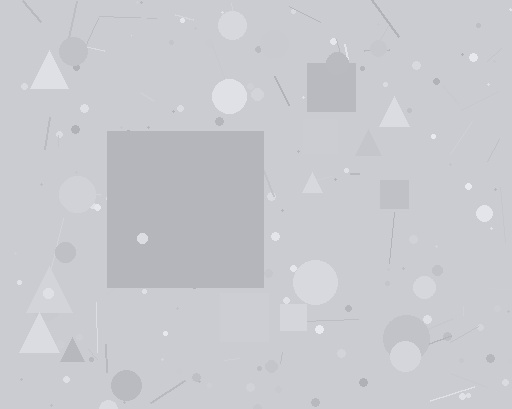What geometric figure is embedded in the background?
A square is embedded in the background.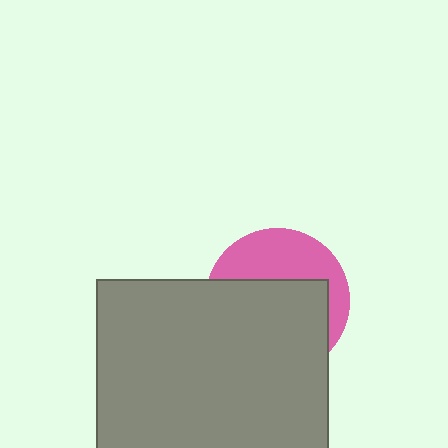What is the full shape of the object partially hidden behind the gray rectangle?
The partially hidden object is a pink circle.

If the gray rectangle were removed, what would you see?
You would see the complete pink circle.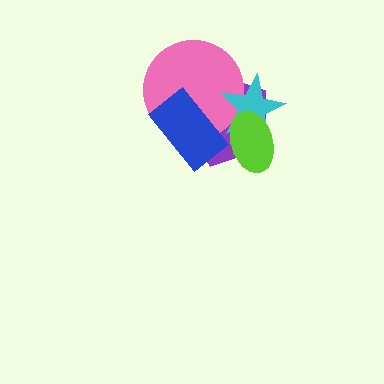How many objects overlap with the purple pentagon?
4 objects overlap with the purple pentagon.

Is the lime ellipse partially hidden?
No, no other shape covers it.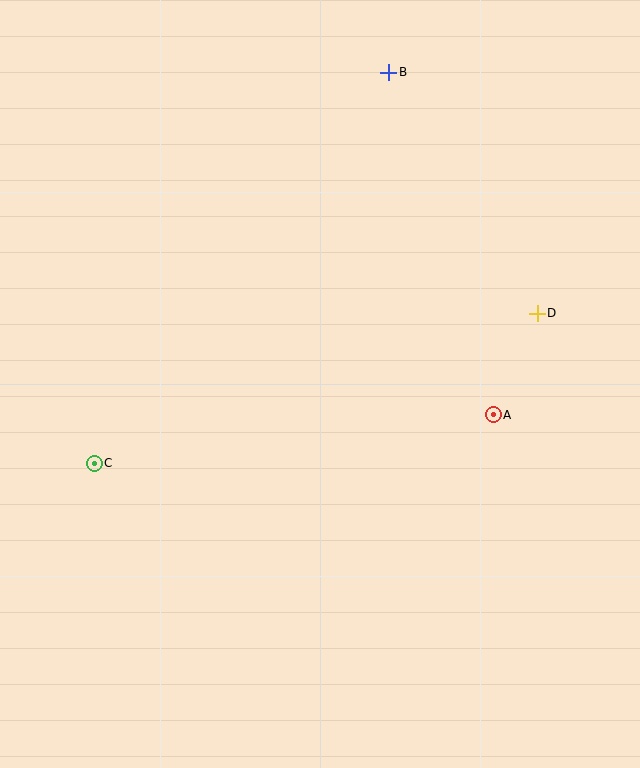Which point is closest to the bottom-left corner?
Point C is closest to the bottom-left corner.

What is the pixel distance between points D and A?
The distance between D and A is 111 pixels.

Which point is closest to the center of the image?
Point A at (493, 415) is closest to the center.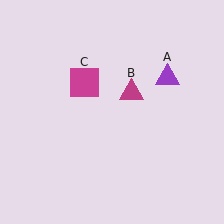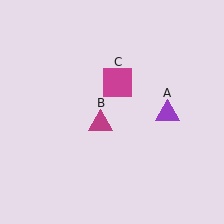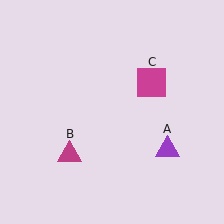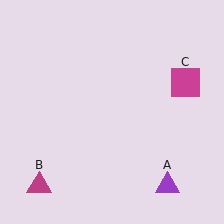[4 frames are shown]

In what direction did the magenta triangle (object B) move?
The magenta triangle (object B) moved down and to the left.